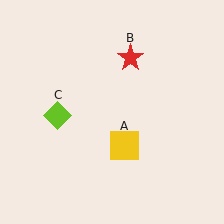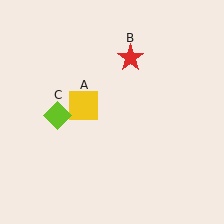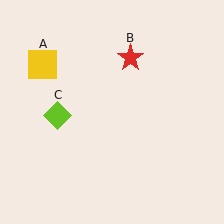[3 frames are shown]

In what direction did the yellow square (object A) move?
The yellow square (object A) moved up and to the left.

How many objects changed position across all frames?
1 object changed position: yellow square (object A).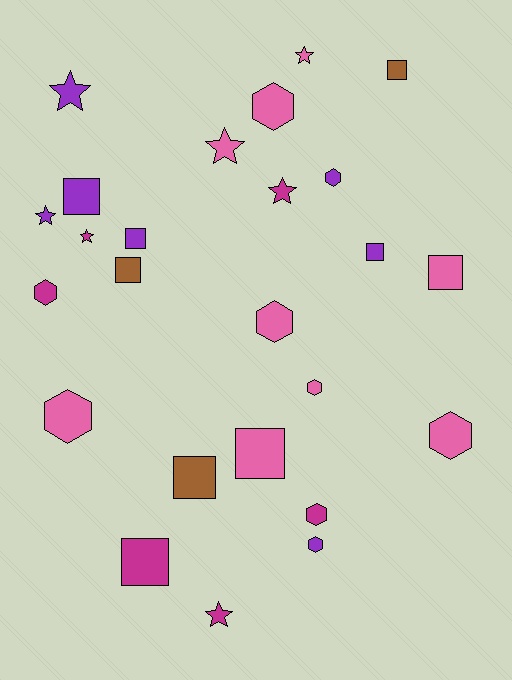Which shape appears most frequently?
Hexagon, with 9 objects.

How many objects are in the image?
There are 25 objects.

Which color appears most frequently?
Pink, with 9 objects.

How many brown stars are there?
There are no brown stars.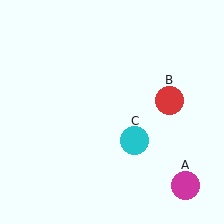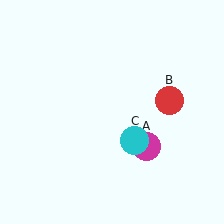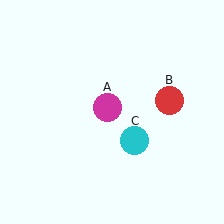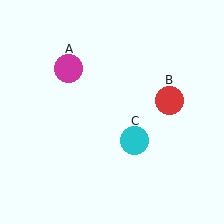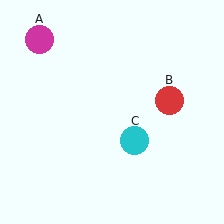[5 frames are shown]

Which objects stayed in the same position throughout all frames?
Red circle (object B) and cyan circle (object C) remained stationary.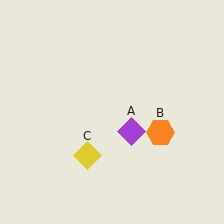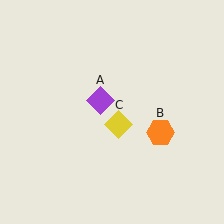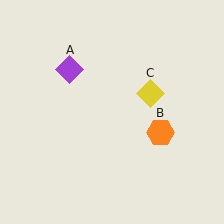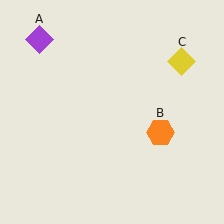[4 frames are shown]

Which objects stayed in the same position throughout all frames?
Orange hexagon (object B) remained stationary.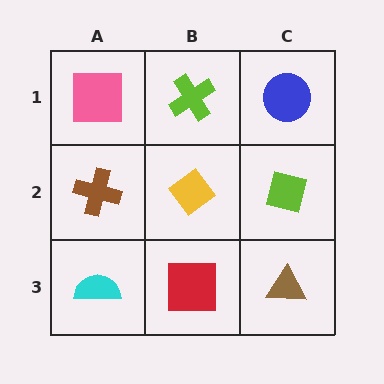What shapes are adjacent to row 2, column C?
A blue circle (row 1, column C), a brown triangle (row 3, column C), a yellow diamond (row 2, column B).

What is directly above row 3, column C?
A lime square.